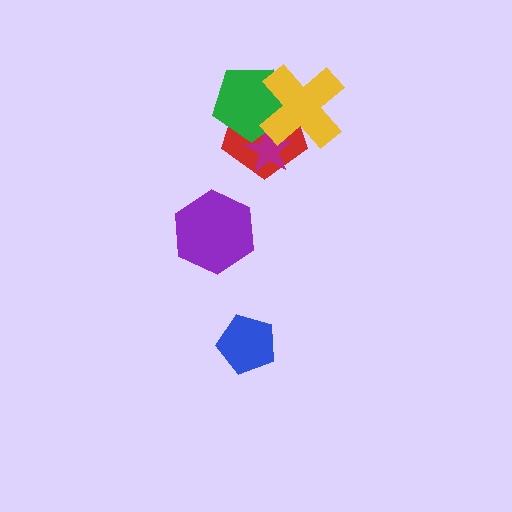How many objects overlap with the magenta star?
3 objects overlap with the magenta star.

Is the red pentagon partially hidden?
Yes, it is partially covered by another shape.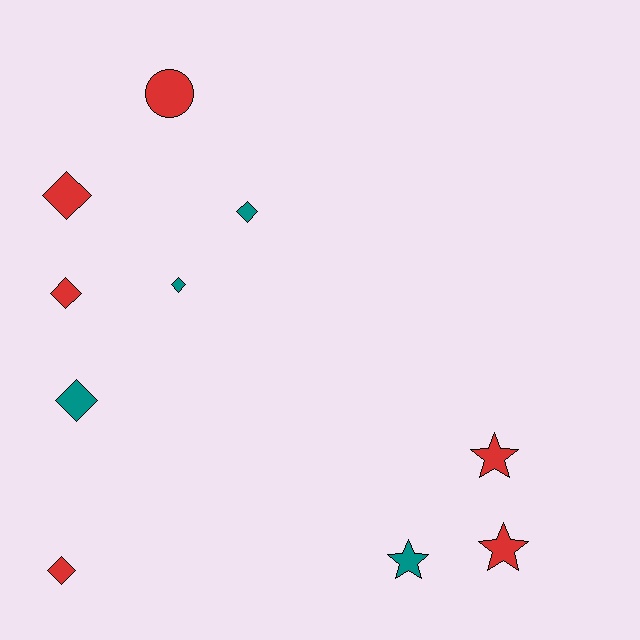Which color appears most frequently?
Red, with 6 objects.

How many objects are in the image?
There are 10 objects.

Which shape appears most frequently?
Diamond, with 6 objects.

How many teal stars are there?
There is 1 teal star.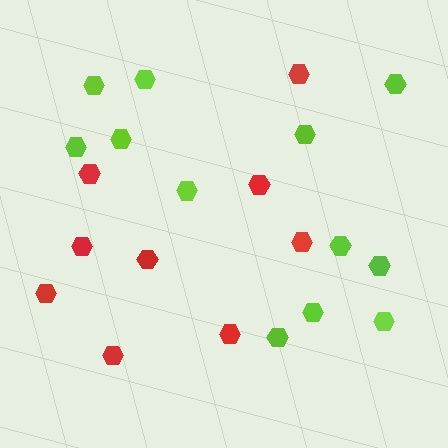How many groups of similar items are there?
There are 2 groups: one group of red hexagons (9) and one group of lime hexagons (12).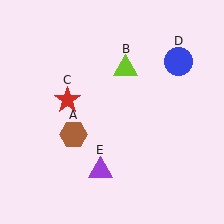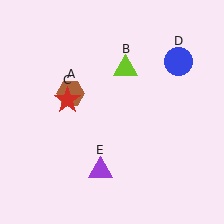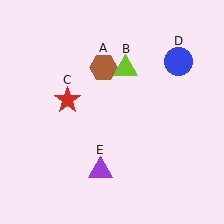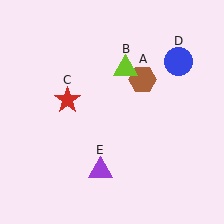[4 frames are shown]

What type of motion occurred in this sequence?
The brown hexagon (object A) rotated clockwise around the center of the scene.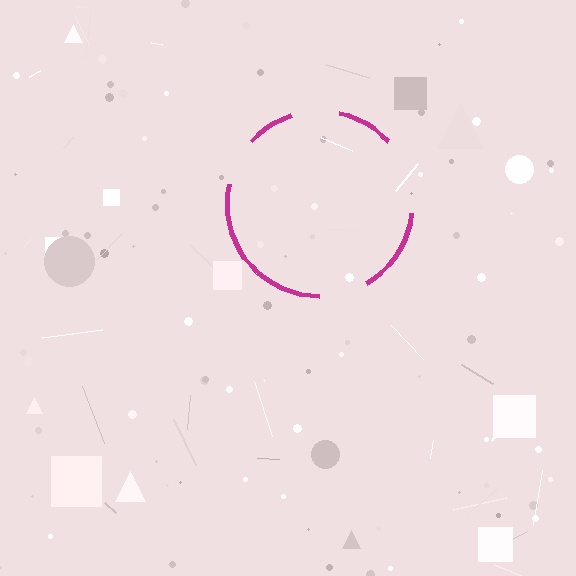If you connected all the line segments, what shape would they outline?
They would outline a circle.